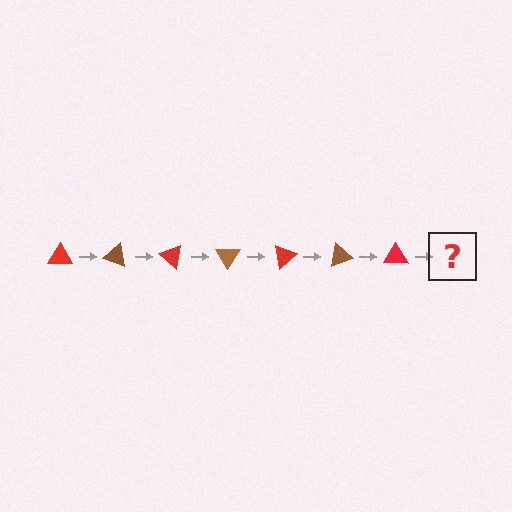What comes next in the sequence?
The next element should be a brown triangle, rotated 140 degrees from the start.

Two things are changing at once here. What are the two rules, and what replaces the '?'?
The two rules are that it rotates 20 degrees each step and the color cycles through red and brown. The '?' should be a brown triangle, rotated 140 degrees from the start.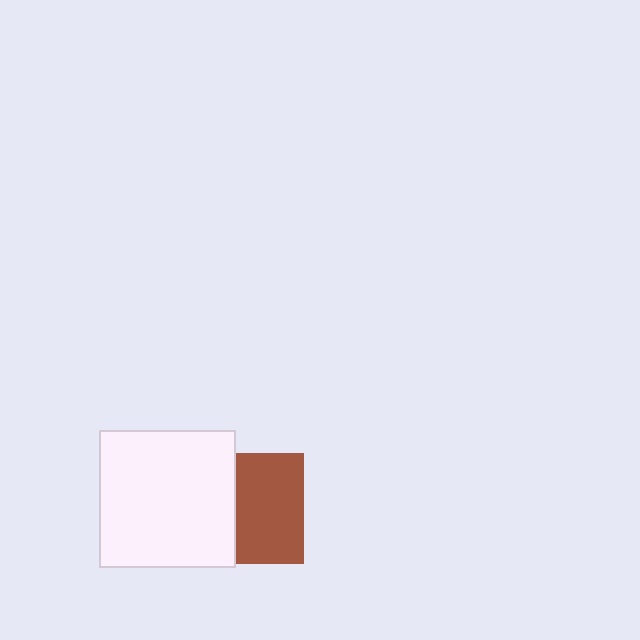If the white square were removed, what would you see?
You would see the complete brown square.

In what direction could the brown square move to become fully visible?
The brown square could move right. That would shift it out from behind the white square entirely.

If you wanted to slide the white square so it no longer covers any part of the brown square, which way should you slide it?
Slide it left — that is the most direct way to separate the two shapes.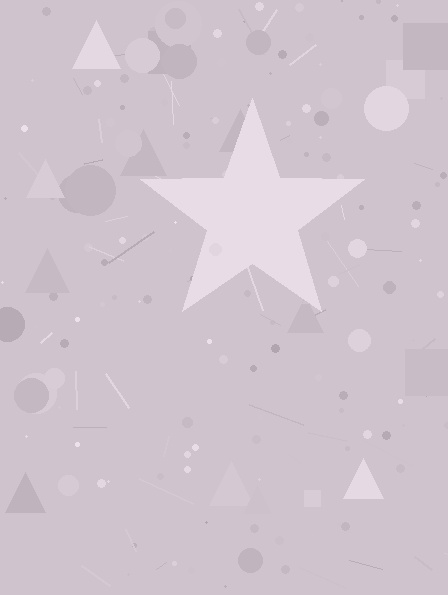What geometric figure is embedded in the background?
A star is embedded in the background.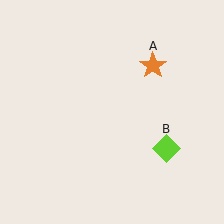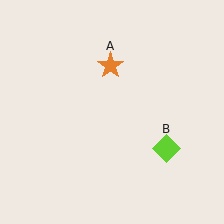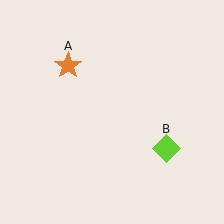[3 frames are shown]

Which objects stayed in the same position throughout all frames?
Lime diamond (object B) remained stationary.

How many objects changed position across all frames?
1 object changed position: orange star (object A).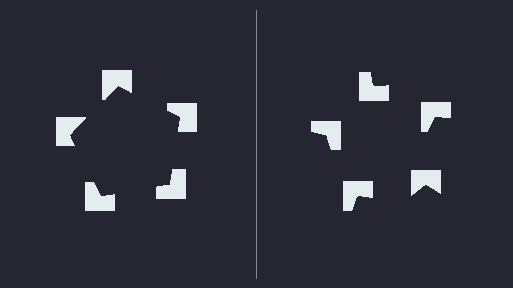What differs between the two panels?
The notched squares are positioned identically on both sides; only the wedge orientations differ. On the left they align to a pentagon; on the right they are misaligned.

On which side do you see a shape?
An illusory pentagon appears on the left side. On the right side the wedge cuts are rotated, so no coherent shape forms.